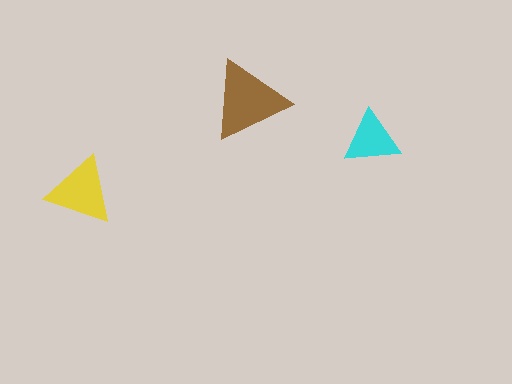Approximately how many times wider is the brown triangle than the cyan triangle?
About 1.5 times wider.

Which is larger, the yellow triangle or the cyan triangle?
The yellow one.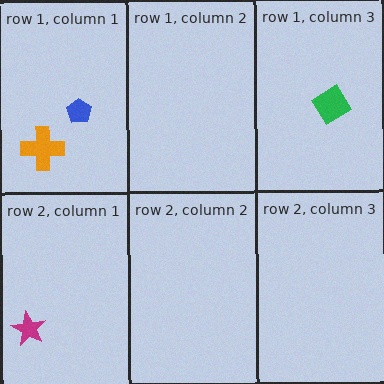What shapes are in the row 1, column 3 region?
The green diamond.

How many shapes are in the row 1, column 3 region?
1.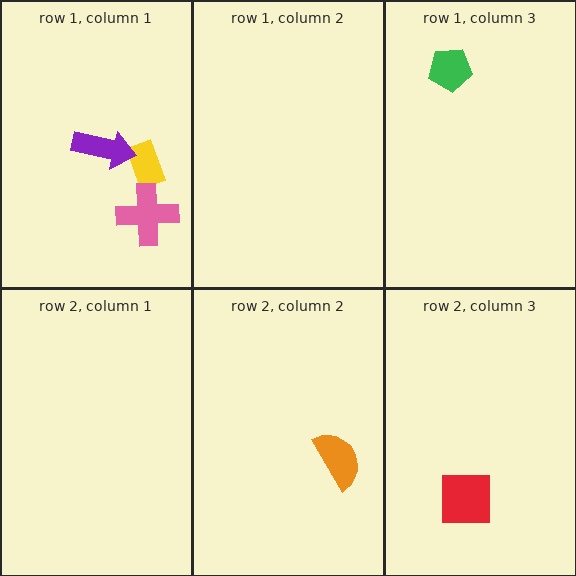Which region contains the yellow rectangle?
The row 1, column 1 region.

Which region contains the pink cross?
The row 1, column 1 region.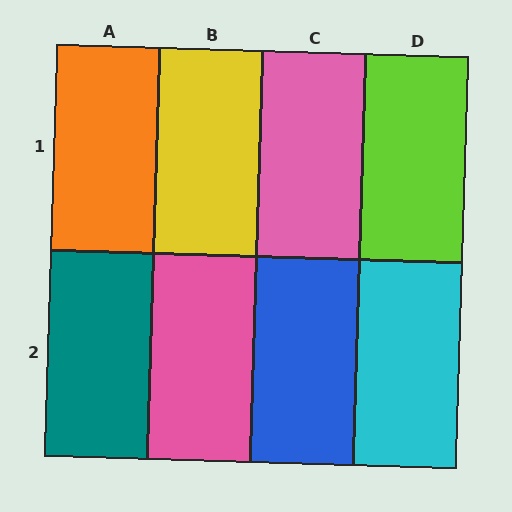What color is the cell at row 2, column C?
Blue.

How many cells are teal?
1 cell is teal.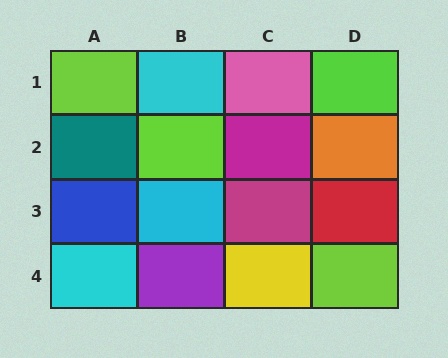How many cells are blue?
1 cell is blue.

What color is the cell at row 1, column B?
Cyan.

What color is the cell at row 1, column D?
Lime.